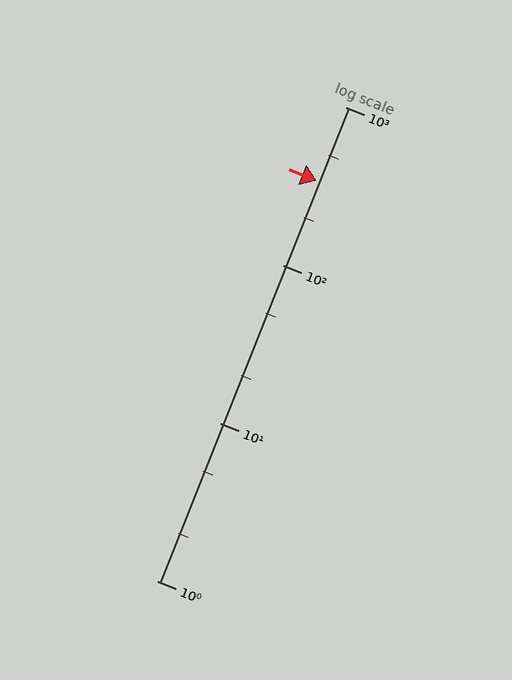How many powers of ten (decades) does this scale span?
The scale spans 3 decades, from 1 to 1000.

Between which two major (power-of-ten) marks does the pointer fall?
The pointer is between 100 and 1000.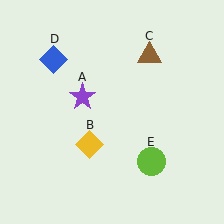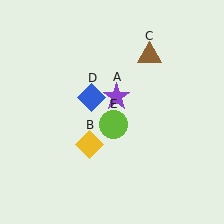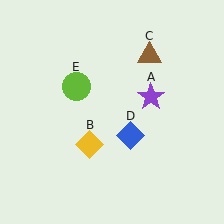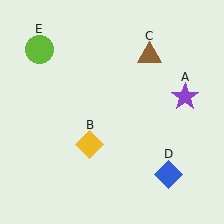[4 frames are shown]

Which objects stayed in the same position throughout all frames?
Yellow diamond (object B) and brown triangle (object C) remained stationary.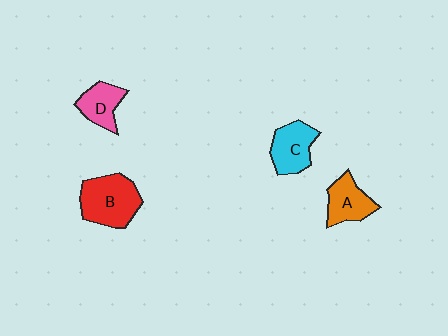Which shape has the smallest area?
Shape D (pink).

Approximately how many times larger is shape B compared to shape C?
Approximately 1.4 times.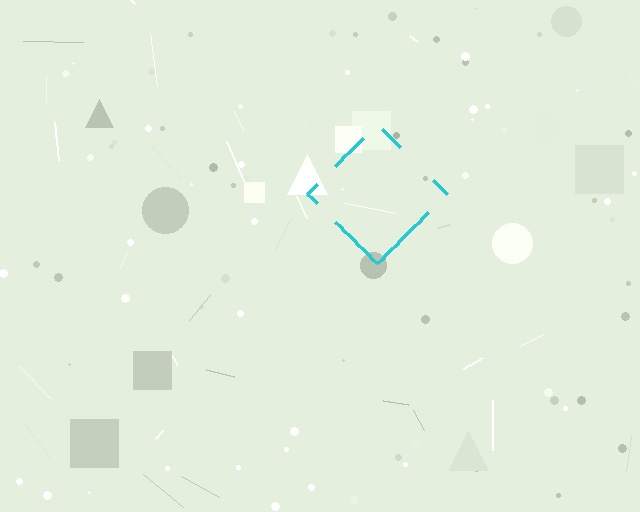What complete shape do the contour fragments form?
The contour fragments form a diamond.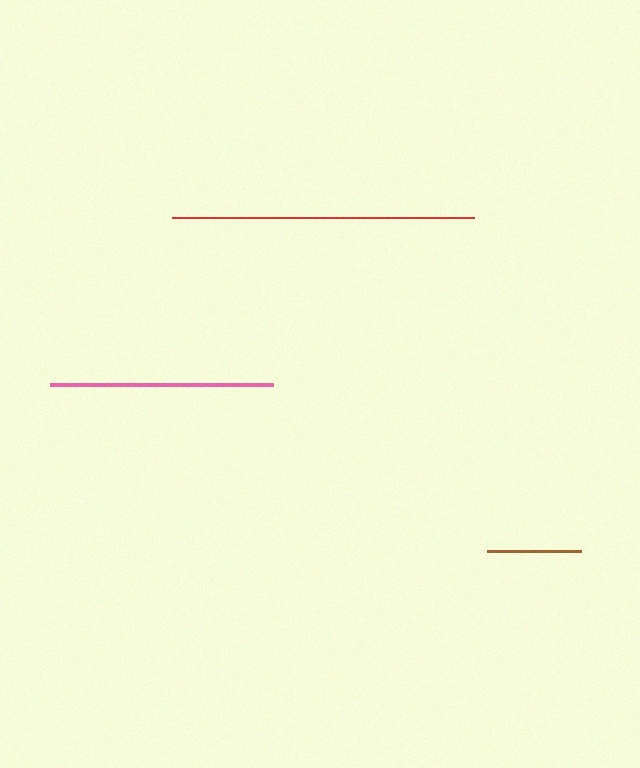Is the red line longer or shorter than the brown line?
The red line is longer than the brown line.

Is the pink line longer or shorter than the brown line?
The pink line is longer than the brown line.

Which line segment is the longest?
The red line is the longest at approximately 303 pixels.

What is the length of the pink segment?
The pink segment is approximately 223 pixels long.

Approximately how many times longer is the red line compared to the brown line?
The red line is approximately 3.2 times the length of the brown line.